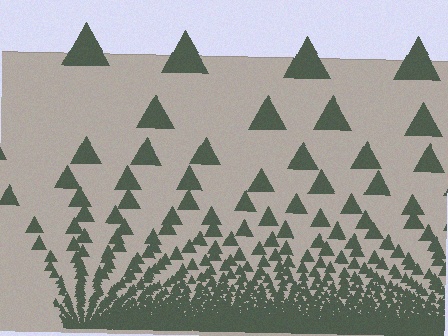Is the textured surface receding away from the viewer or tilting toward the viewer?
The surface appears to tilt toward the viewer. Texture elements get larger and sparser toward the top.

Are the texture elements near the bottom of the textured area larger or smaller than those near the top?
Smaller. The gradient is inverted — elements near the bottom are smaller and denser.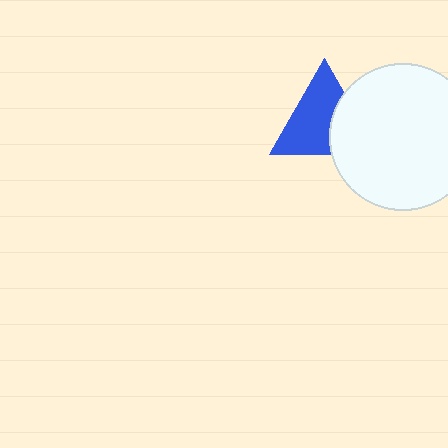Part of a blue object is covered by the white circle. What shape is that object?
It is a triangle.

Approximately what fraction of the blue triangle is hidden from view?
Roughly 34% of the blue triangle is hidden behind the white circle.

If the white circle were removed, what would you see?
You would see the complete blue triangle.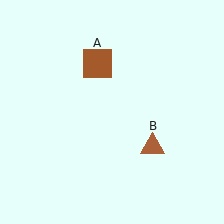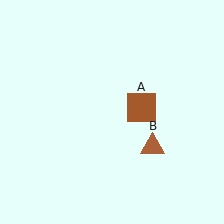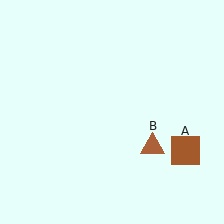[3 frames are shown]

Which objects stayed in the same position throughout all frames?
Brown triangle (object B) remained stationary.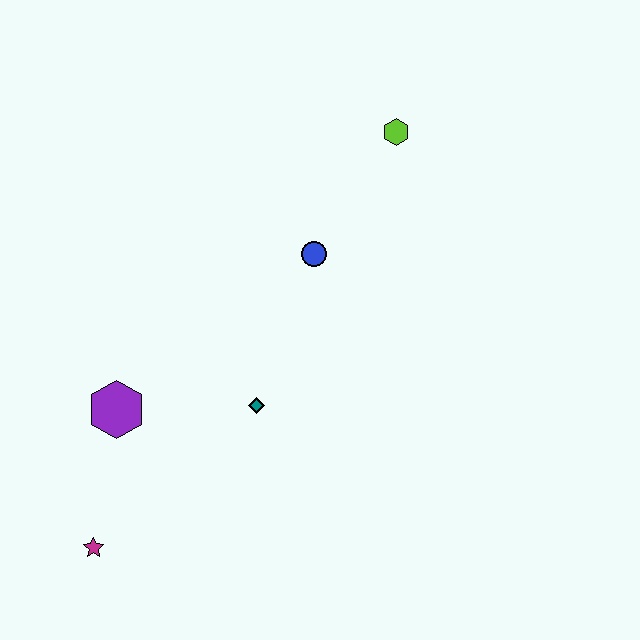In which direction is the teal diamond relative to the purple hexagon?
The teal diamond is to the right of the purple hexagon.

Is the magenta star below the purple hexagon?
Yes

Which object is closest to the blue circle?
The lime hexagon is closest to the blue circle.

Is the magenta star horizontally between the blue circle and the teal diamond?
No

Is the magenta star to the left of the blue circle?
Yes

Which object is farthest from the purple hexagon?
The lime hexagon is farthest from the purple hexagon.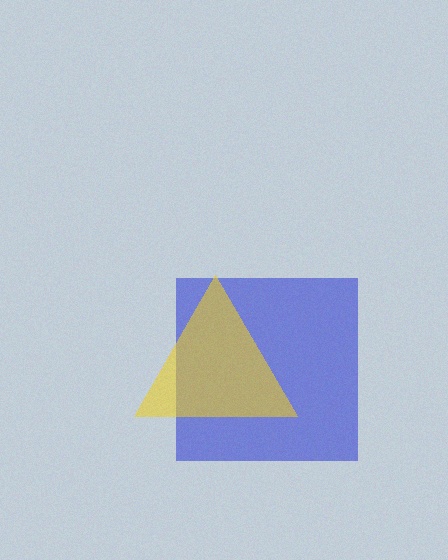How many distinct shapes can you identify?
There are 2 distinct shapes: a blue square, a yellow triangle.